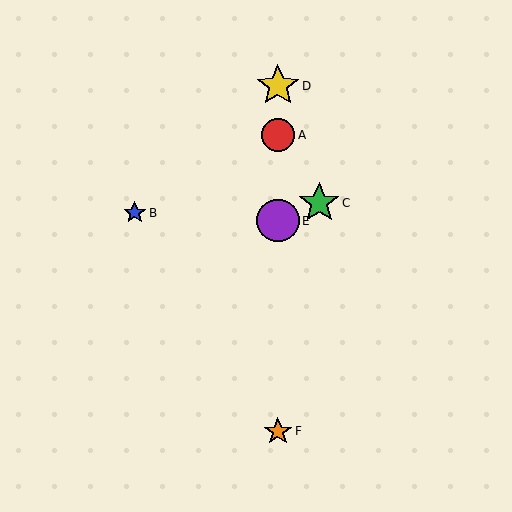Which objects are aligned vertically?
Objects A, D, E, F are aligned vertically.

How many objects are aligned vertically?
4 objects (A, D, E, F) are aligned vertically.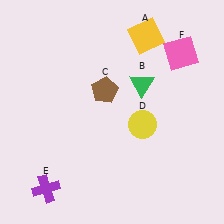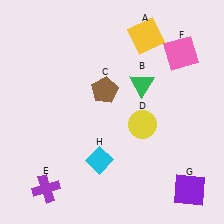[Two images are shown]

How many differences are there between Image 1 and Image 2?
There are 2 differences between the two images.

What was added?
A purple square (G), a cyan diamond (H) were added in Image 2.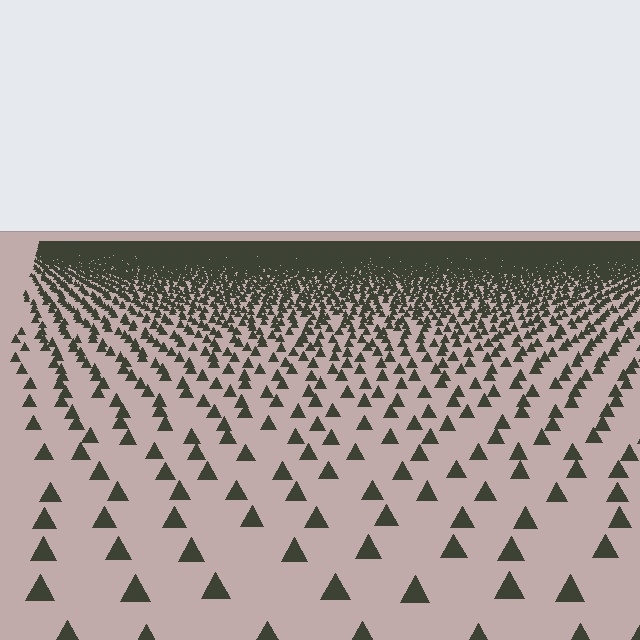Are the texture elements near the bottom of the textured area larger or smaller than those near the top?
Larger. Near the bottom, elements are closer to the viewer and appear at a bigger on-screen size.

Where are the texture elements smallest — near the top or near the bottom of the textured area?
Near the top.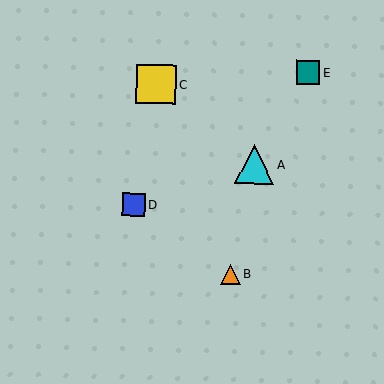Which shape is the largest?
The yellow square (labeled C) is the largest.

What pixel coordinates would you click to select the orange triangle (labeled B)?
Click at (231, 274) to select the orange triangle B.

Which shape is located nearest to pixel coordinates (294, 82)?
The teal square (labeled E) at (308, 72) is nearest to that location.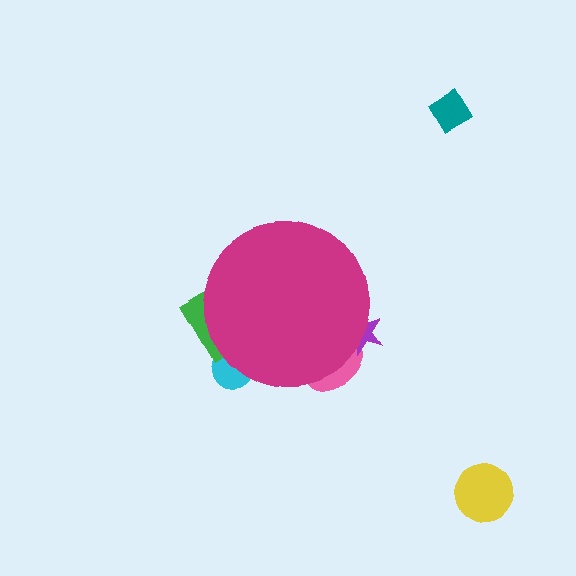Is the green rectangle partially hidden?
Yes, the green rectangle is partially hidden behind the magenta circle.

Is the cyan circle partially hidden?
Yes, the cyan circle is partially hidden behind the magenta circle.